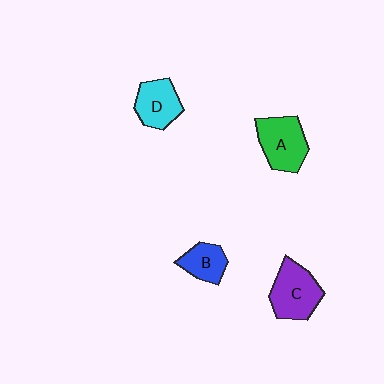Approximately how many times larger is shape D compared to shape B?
Approximately 1.2 times.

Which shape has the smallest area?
Shape B (blue).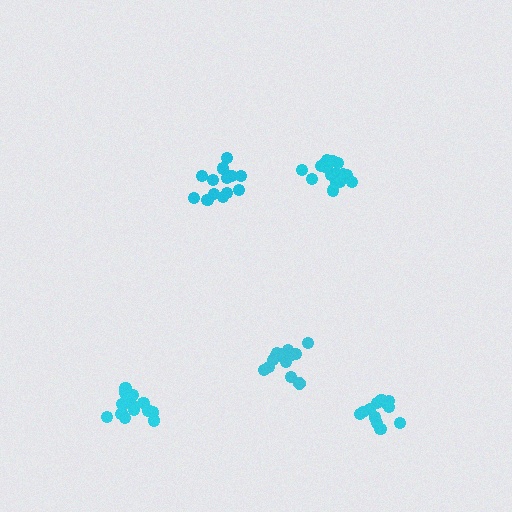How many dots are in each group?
Group 1: 18 dots, Group 2: 17 dots, Group 3: 14 dots, Group 4: 14 dots, Group 5: 12 dots (75 total).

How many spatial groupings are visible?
There are 5 spatial groupings.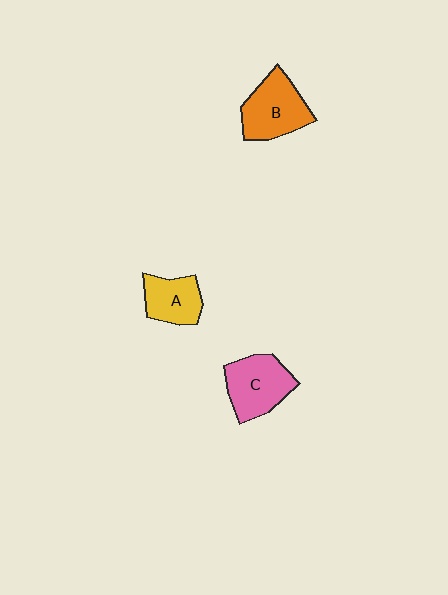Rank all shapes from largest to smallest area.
From largest to smallest: B (orange), C (pink), A (yellow).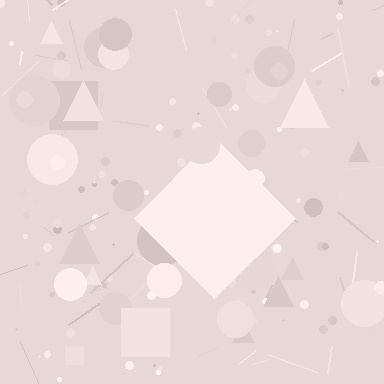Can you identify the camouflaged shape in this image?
The camouflaged shape is a diamond.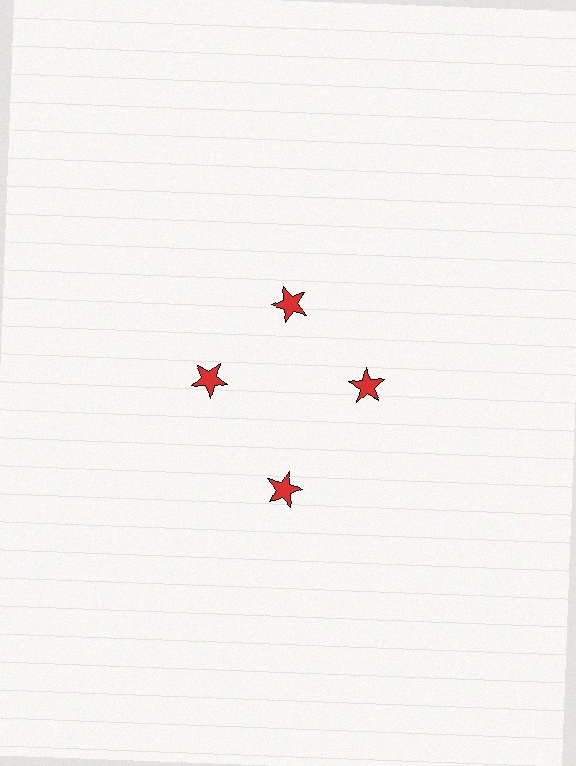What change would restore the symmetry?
The symmetry would be restored by moving it inward, back onto the ring so that all 4 stars sit at equal angles and equal distance from the center.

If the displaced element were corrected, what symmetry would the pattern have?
It would have 4-fold rotational symmetry — the pattern would map onto itself every 90 degrees.